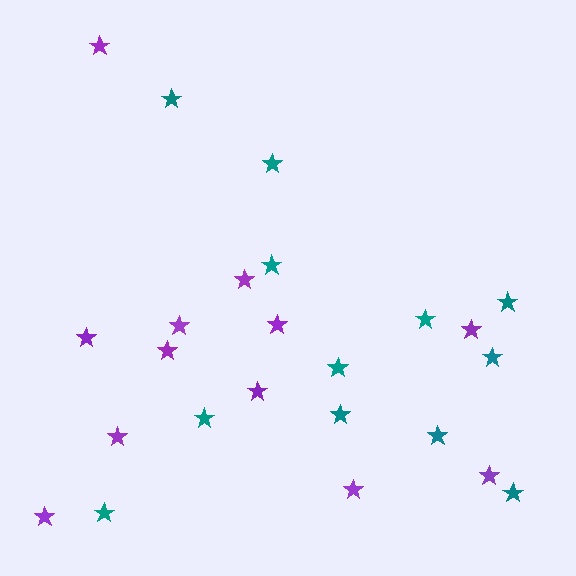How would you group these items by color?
There are 2 groups: one group of purple stars (12) and one group of teal stars (12).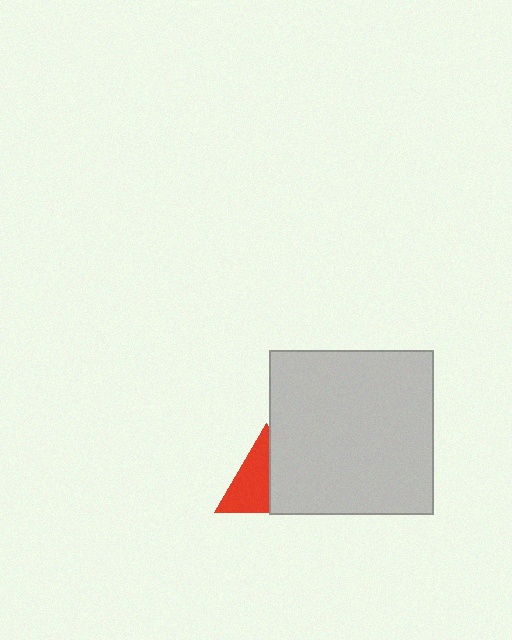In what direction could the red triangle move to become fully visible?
The red triangle could move left. That would shift it out from behind the light gray square entirely.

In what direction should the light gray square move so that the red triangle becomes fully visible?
The light gray square should move right. That is the shortest direction to clear the overlap and leave the red triangle fully visible.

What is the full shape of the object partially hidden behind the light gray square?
The partially hidden object is a red triangle.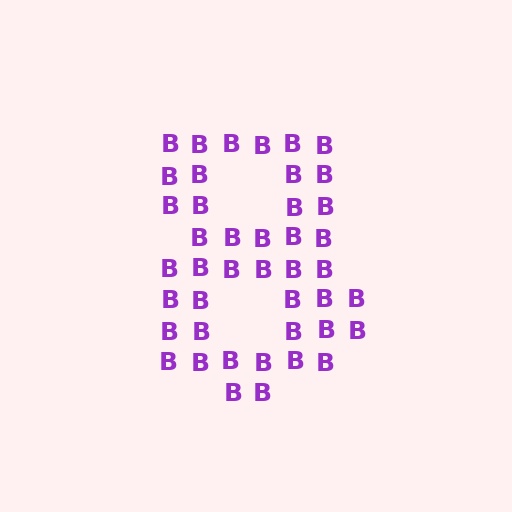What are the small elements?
The small elements are letter B's.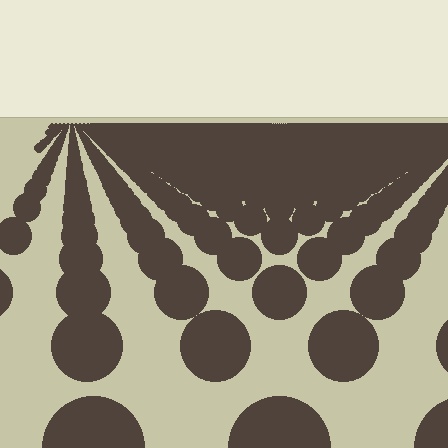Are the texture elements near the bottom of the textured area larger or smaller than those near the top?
Larger. Near the bottom, elements are closer to the viewer and appear at a bigger on-screen size.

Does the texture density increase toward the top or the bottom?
Density increases toward the top.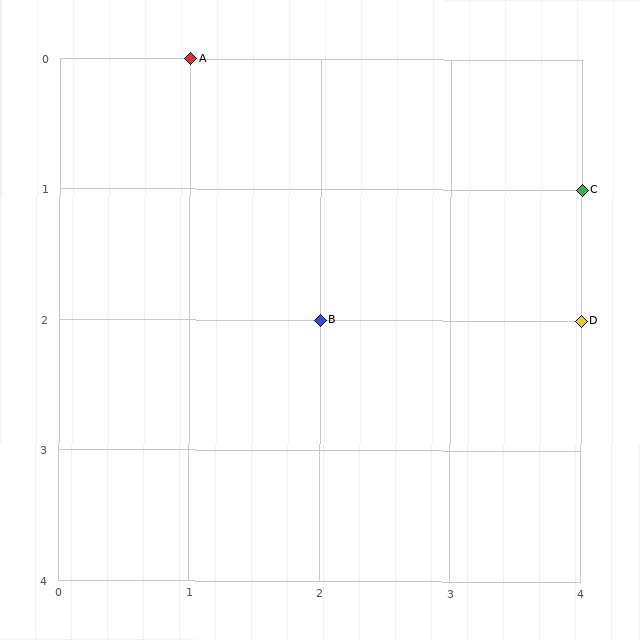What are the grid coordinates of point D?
Point D is at grid coordinates (4, 2).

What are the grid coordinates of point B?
Point B is at grid coordinates (2, 2).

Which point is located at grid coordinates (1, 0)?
Point A is at (1, 0).